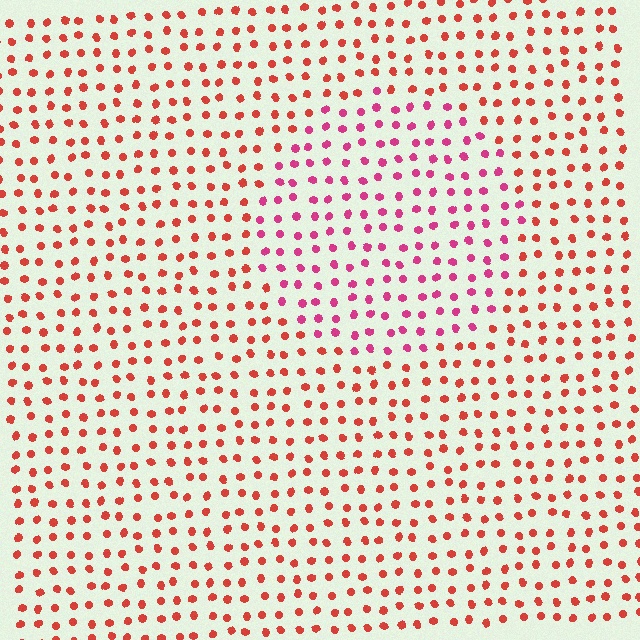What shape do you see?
I see a circle.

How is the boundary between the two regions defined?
The boundary is defined purely by a slight shift in hue (about 34 degrees). Spacing, size, and orientation are identical on both sides.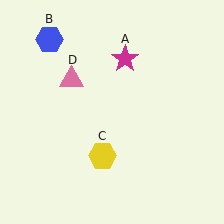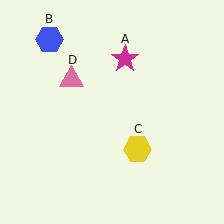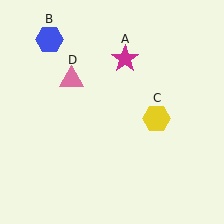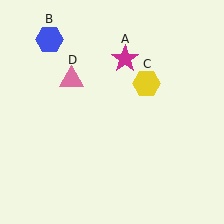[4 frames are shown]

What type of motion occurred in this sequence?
The yellow hexagon (object C) rotated counterclockwise around the center of the scene.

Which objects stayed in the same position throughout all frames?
Magenta star (object A) and blue hexagon (object B) and pink triangle (object D) remained stationary.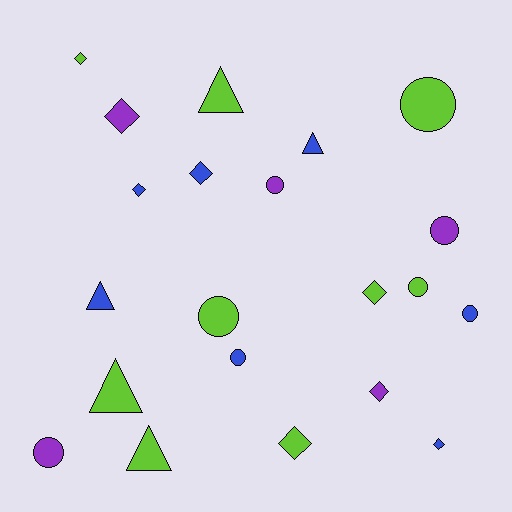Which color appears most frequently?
Lime, with 9 objects.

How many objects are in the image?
There are 21 objects.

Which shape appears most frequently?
Circle, with 8 objects.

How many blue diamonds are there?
There are 3 blue diamonds.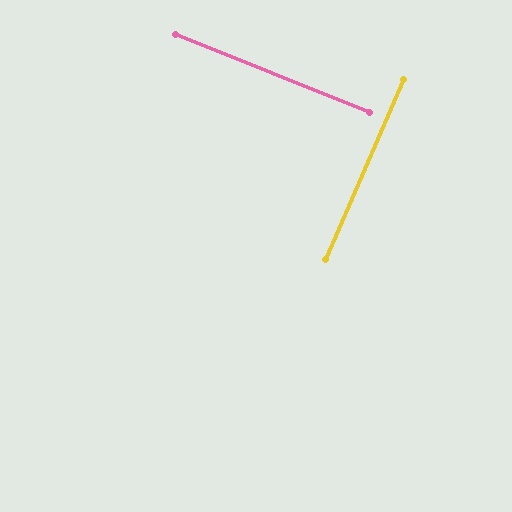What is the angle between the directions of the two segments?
Approximately 89 degrees.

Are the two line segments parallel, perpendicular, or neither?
Perpendicular — they meet at approximately 89°.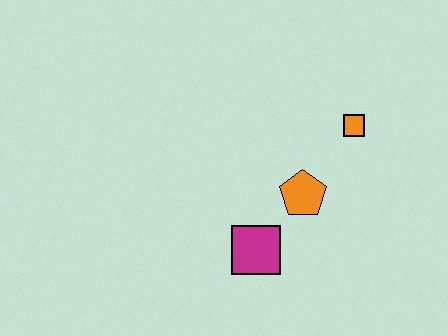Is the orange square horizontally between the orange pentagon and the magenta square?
No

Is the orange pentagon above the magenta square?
Yes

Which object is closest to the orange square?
The orange pentagon is closest to the orange square.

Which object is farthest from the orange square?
The magenta square is farthest from the orange square.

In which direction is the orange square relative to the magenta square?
The orange square is above the magenta square.